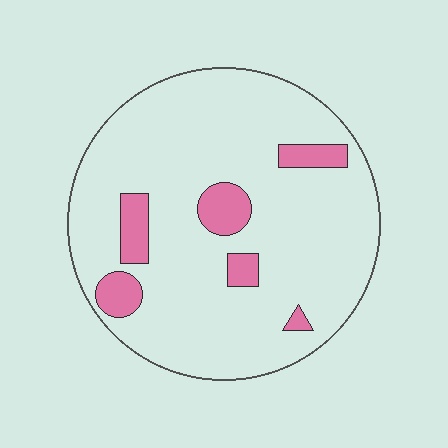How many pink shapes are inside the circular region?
6.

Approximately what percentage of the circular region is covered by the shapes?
Approximately 10%.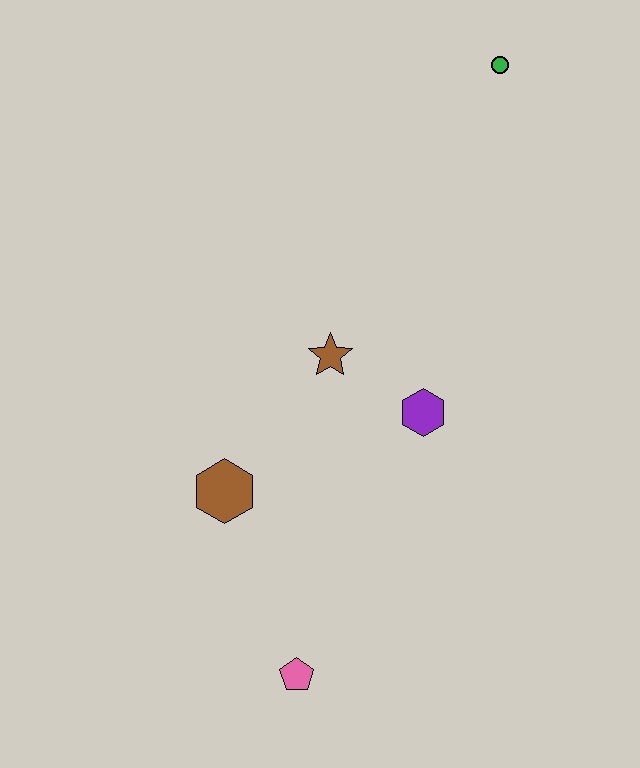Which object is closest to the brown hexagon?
The brown star is closest to the brown hexagon.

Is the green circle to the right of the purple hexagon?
Yes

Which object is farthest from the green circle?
The pink pentagon is farthest from the green circle.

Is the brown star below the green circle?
Yes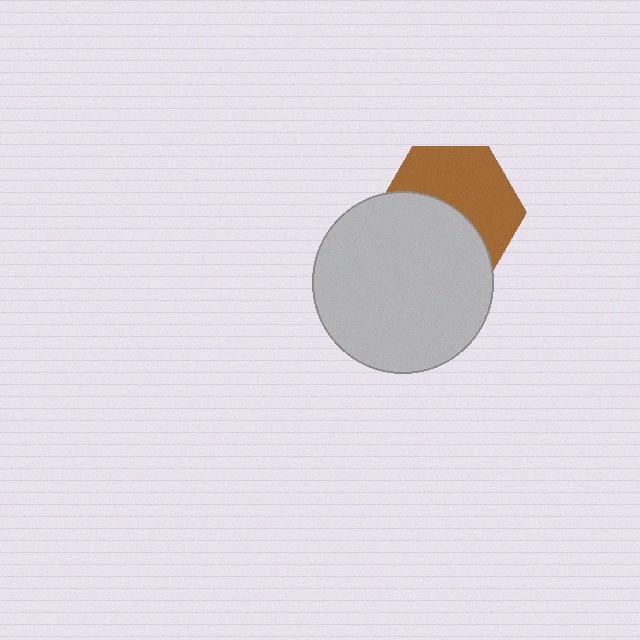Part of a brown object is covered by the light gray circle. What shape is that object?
It is a hexagon.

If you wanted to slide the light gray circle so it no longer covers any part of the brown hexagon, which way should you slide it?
Slide it down — that is the most direct way to separate the two shapes.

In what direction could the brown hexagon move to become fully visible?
The brown hexagon could move up. That would shift it out from behind the light gray circle entirely.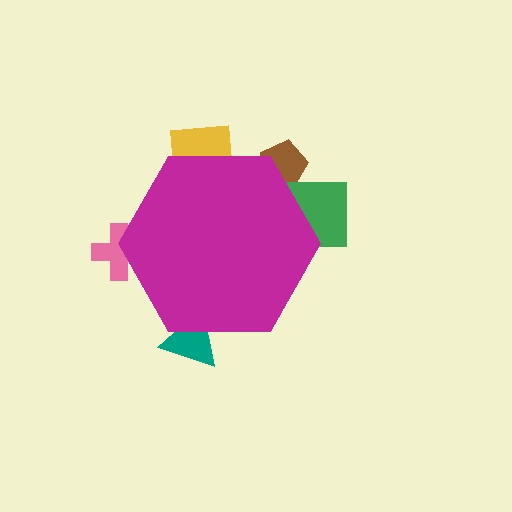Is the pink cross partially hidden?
Yes, the pink cross is partially hidden behind the magenta hexagon.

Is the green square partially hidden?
Yes, the green square is partially hidden behind the magenta hexagon.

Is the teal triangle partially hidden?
Yes, the teal triangle is partially hidden behind the magenta hexagon.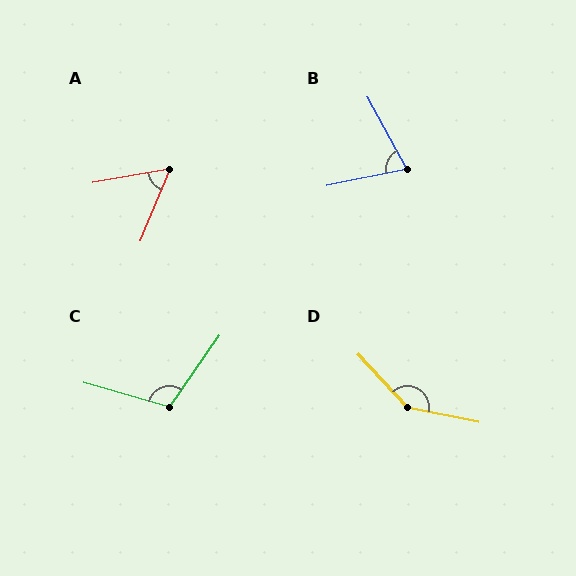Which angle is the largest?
D, at approximately 144 degrees.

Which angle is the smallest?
A, at approximately 57 degrees.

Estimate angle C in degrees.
Approximately 109 degrees.